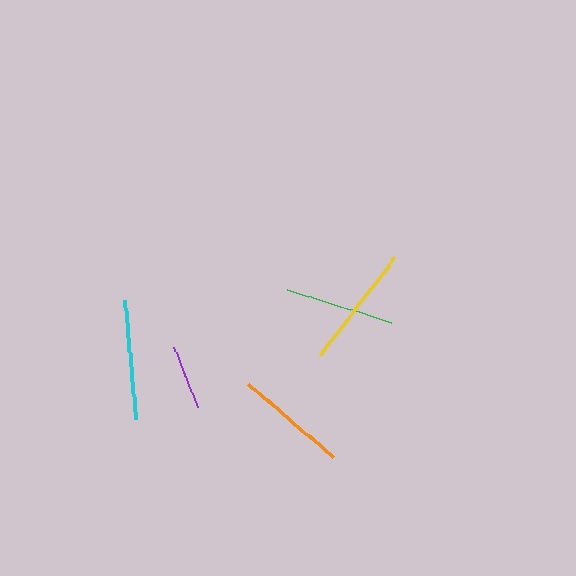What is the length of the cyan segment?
The cyan segment is approximately 118 pixels long.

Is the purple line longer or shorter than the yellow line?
The yellow line is longer than the purple line.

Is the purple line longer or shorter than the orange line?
The orange line is longer than the purple line.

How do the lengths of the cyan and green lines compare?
The cyan and green lines are approximately the same length.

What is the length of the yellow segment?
The yellow segment is approximately 122 pixels long.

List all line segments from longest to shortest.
From longest to shortest: yellow, cyan, orange, green, purple.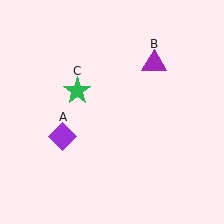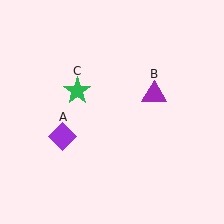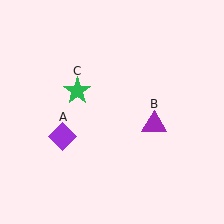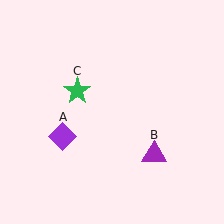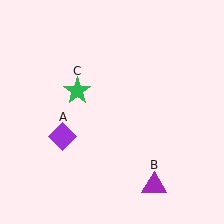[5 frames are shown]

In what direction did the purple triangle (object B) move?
The purple triangle (object B) moved down.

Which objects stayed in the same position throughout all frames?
Purple diamond (object A) and green star (object C) remained stationary.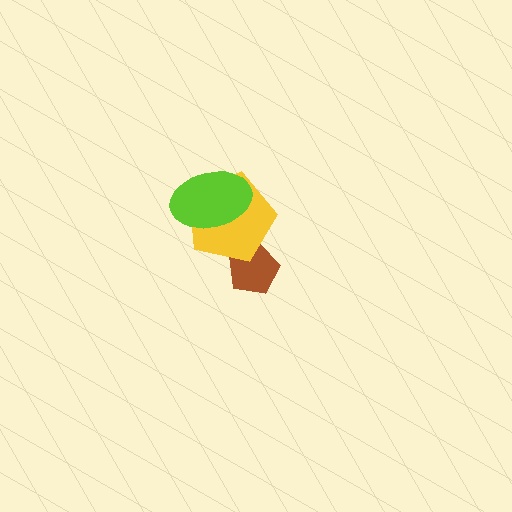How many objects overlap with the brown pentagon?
1 object overlaps with the brown pentagon.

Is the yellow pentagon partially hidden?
Yes, it is partially covered by another shape.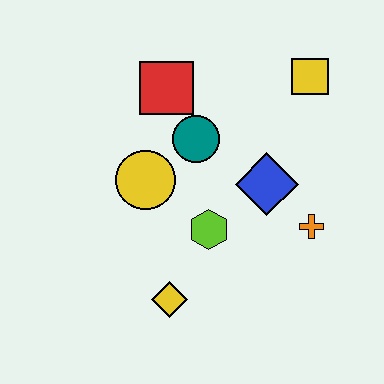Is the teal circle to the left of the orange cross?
Yes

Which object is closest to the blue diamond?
The orange cross is closest to the blue diamond.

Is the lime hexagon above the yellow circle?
No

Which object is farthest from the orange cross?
The red square is farthest from the orange cross.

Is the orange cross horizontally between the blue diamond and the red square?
No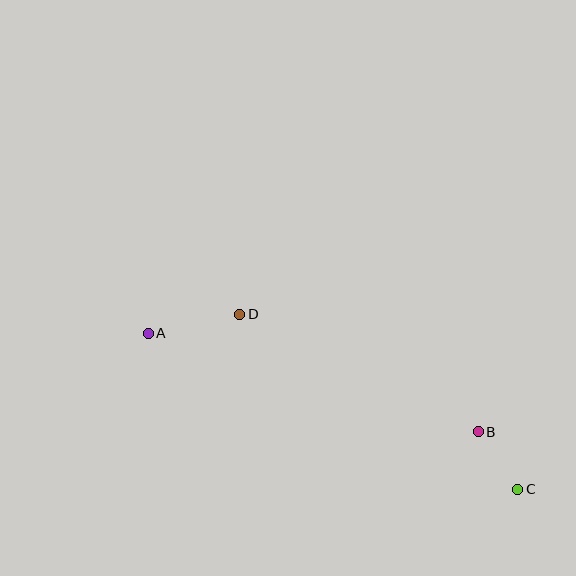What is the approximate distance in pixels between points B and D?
The distance between B and D is approximately 266 pixels.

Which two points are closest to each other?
Points B and C are closest to each other.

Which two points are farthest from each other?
Points A and C are farthest from each other.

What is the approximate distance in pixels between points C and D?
The distance between C and D is approximately 329 pixels.